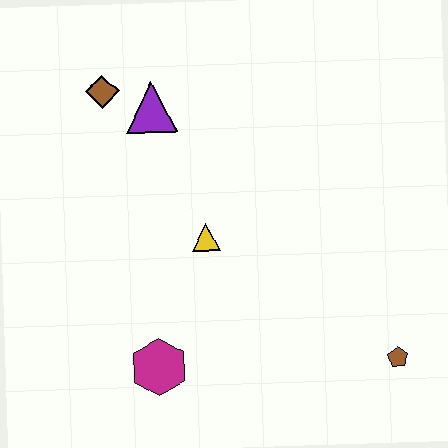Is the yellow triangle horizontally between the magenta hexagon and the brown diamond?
No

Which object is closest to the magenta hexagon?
The yellow triangle is closest to the magenta hexagon.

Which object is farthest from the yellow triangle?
The brown pentagon is farthest from the yellow triangle.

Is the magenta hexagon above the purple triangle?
No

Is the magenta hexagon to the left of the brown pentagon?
Yes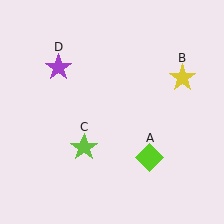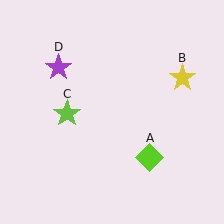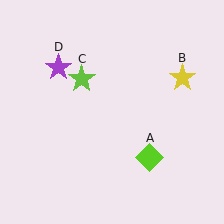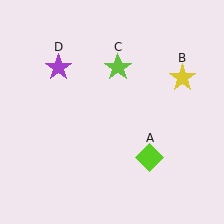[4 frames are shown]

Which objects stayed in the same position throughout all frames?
Lime diamond (object A) and yellow star (object B) and purple star (object D) remained stationary.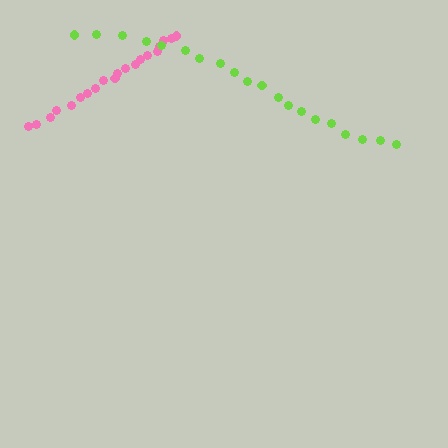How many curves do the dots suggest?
There are 2 distinct paths.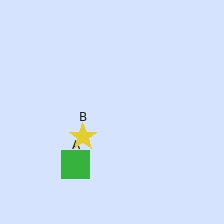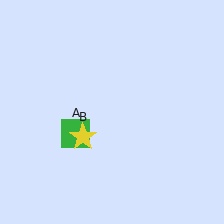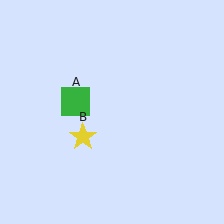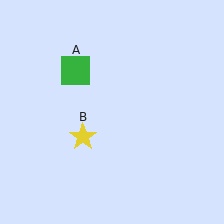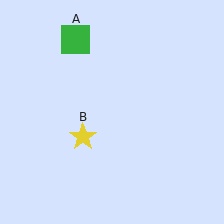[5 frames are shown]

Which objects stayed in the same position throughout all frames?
Yellow star (object B) remained stationary.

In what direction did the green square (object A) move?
The green square (object A) moved up.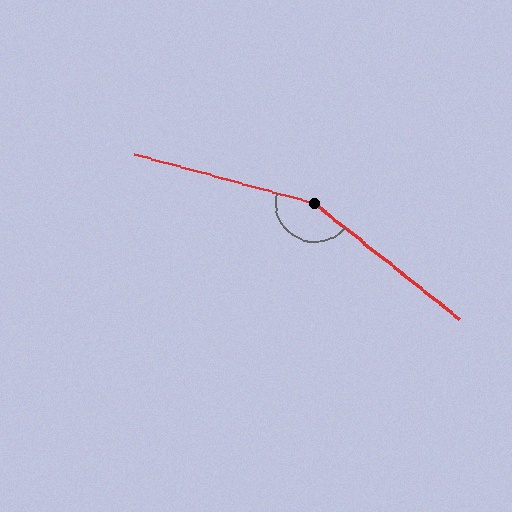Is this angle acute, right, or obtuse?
It is obtuse.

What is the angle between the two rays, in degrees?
Approximately 156 degrees.